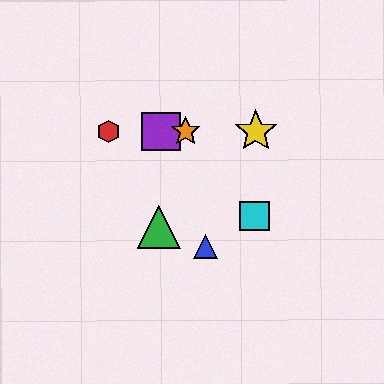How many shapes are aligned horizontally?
4 shapes (the red hexagon, the yellow star, the purple square, the orange star) are aligned horizontally.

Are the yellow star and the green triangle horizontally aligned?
No, the yellow star is at y≈131 and the green triangle is at y≈227.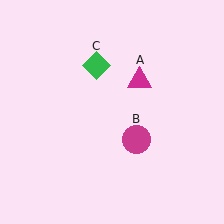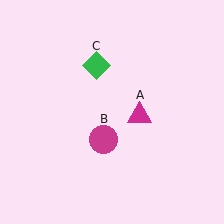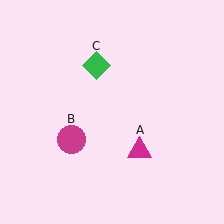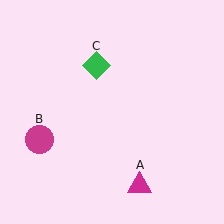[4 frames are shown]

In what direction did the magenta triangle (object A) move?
The magenta triangle (object A) moved down.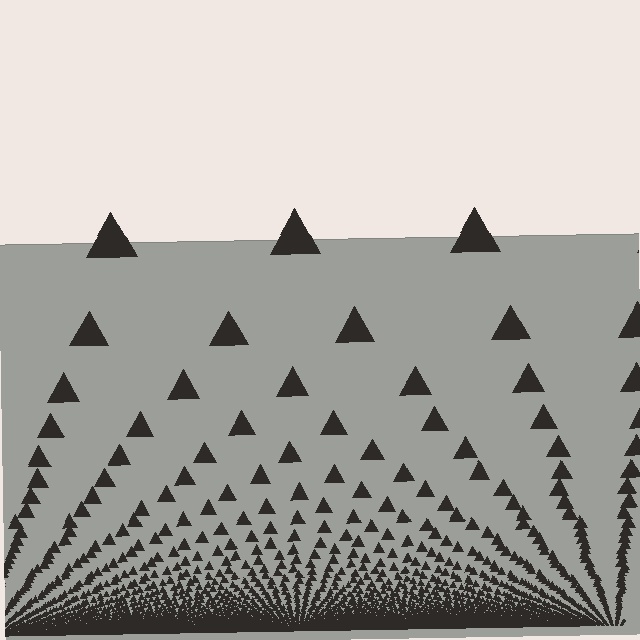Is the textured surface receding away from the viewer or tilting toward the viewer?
The surface appears to tilt toward the viewer. Texture elements get larger and sparser toward the top.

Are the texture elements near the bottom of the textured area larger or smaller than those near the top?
Smaller. The gradient is inverted — elements near the bottom are smaller and denser.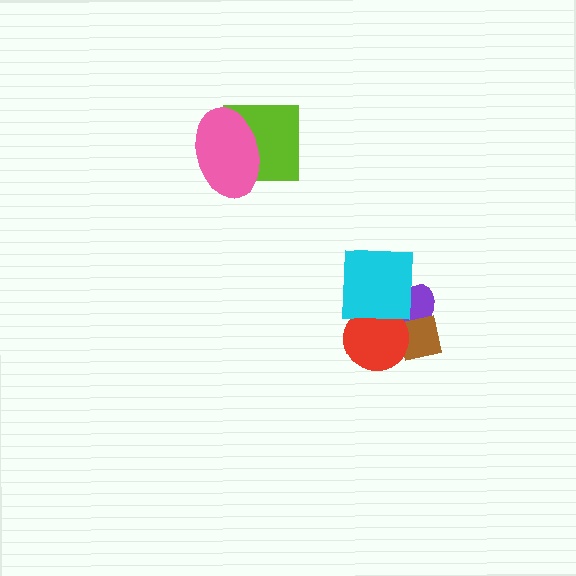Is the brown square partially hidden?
Yes, it is partially covered by another shape.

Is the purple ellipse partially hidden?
Yes, it is partially covered by another shape.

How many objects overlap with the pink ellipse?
1 object overlaps with the pink ellipse.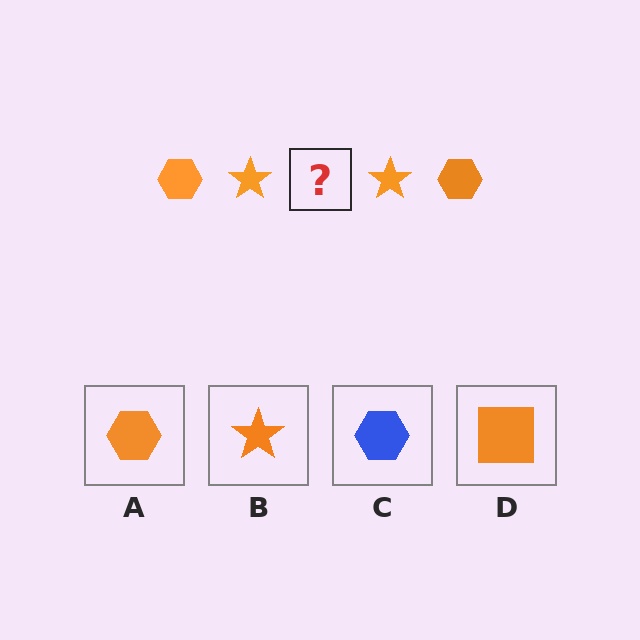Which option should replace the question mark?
Option A.